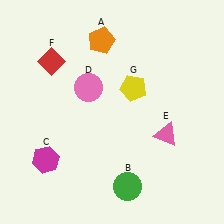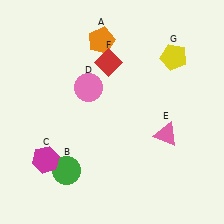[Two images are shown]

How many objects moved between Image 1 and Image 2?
3 objects moved between the two images.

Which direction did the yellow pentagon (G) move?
The yellow pentagon (G) moved right.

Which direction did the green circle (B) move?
The green circle (B) moved left.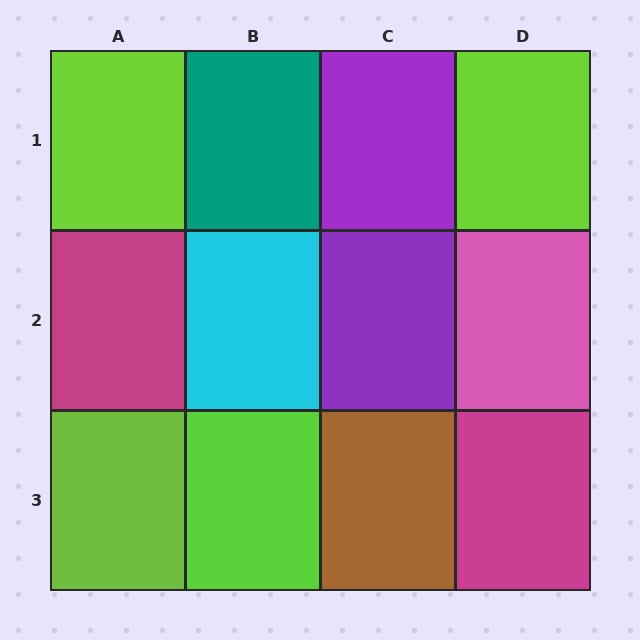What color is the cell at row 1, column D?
Lime.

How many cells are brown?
1 cell is brown.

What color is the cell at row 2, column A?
Magenta.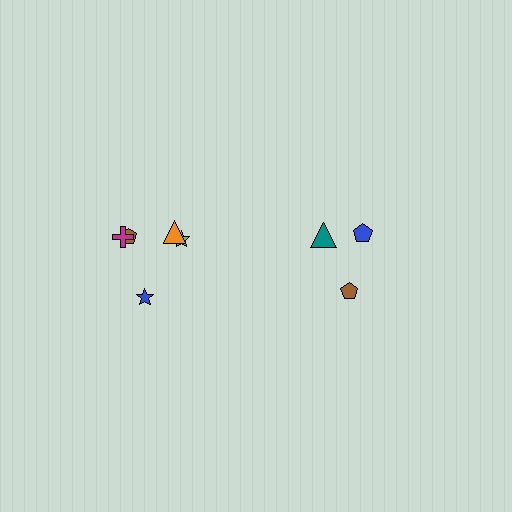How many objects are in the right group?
There are 3 objects.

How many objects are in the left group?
There are 5 objects.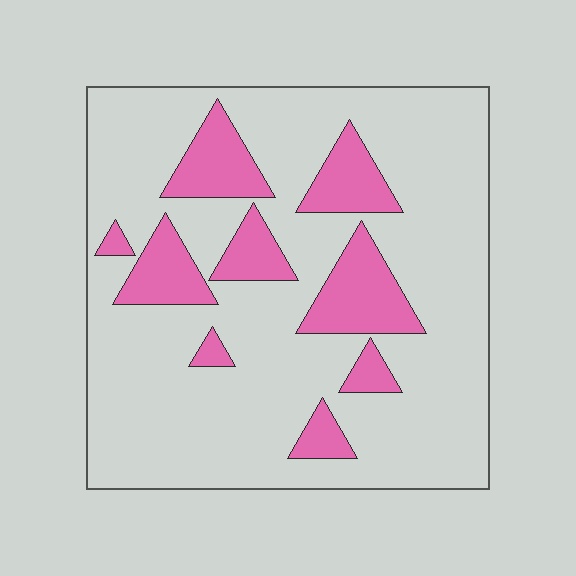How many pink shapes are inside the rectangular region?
9.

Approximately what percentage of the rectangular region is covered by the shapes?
Approximately 20%.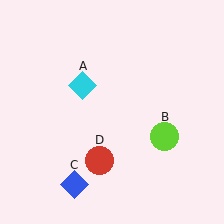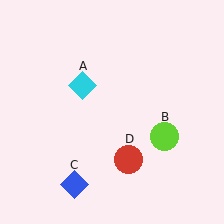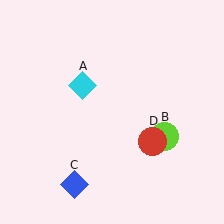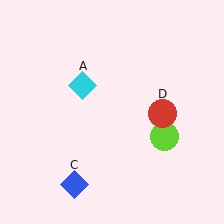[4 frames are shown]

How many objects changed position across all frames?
1 object changed position: red circle (object D).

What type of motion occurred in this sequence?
The red circle (object D) rotated counterclockwise around the center of the scene.